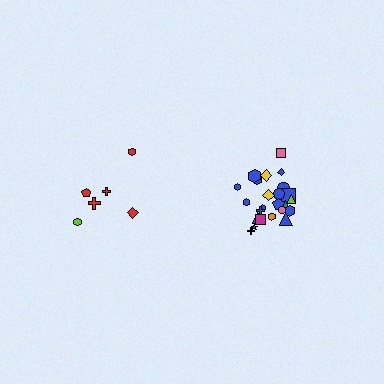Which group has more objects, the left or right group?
The right group.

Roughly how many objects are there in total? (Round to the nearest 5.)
Roughly 30 objects in total.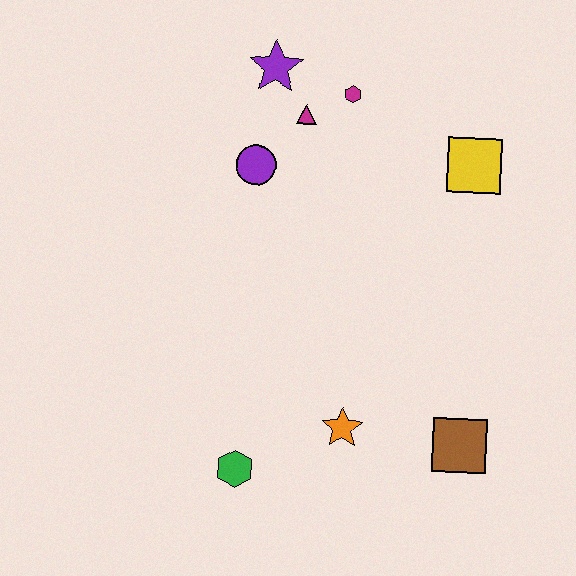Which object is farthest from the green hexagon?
The purple star is farthest from the green hexagon.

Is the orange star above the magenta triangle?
No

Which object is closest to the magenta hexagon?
The magenta triangle is closest to the magenta hexagon.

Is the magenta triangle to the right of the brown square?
No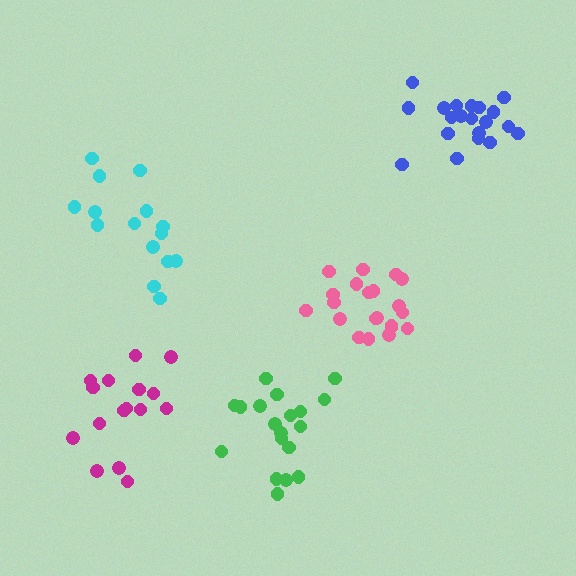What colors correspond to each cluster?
The clusters are colored: pink, magenta, green, cyan, blue.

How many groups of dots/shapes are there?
There are 5 groups.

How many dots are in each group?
Group 1: 21 dots, Group 2: 16 dots, Group 3: 19 dots, Group 4: 15 dots, Group 5: 20 dots (91 total).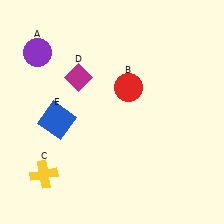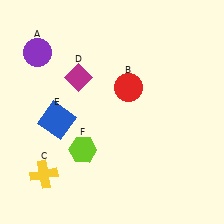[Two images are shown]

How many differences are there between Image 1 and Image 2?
There is 1 difference between the two images.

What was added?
A lime hexagon (F) was added in Image 2.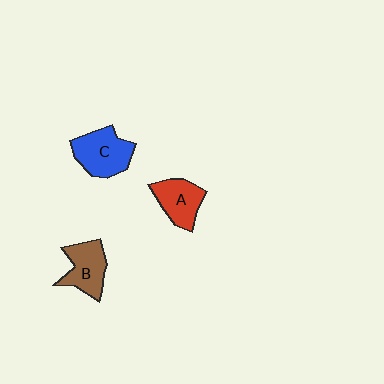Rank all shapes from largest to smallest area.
From largest to smallest: C (blue), B (brown), A (red).